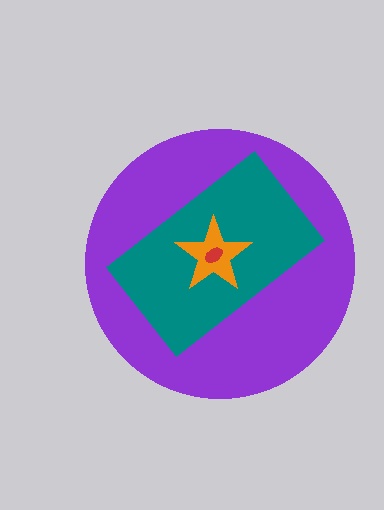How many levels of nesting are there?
4.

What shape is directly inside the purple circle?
The teal rectangle.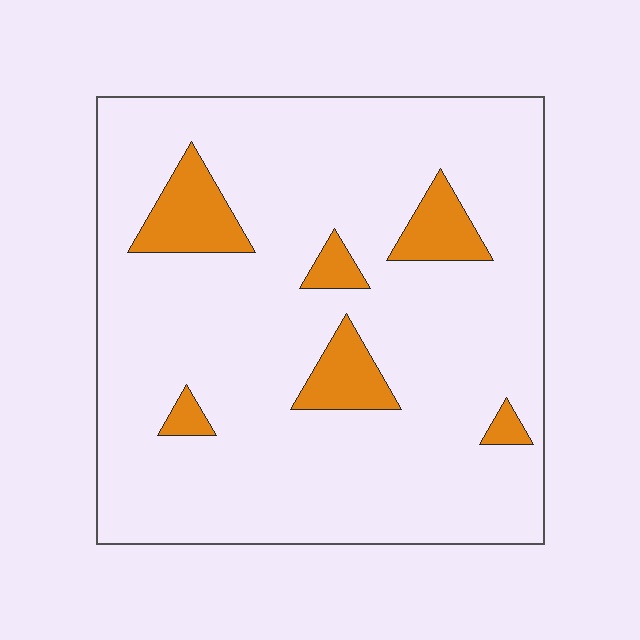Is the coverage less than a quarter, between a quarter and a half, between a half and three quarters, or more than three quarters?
Less than a quarter.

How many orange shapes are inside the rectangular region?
6.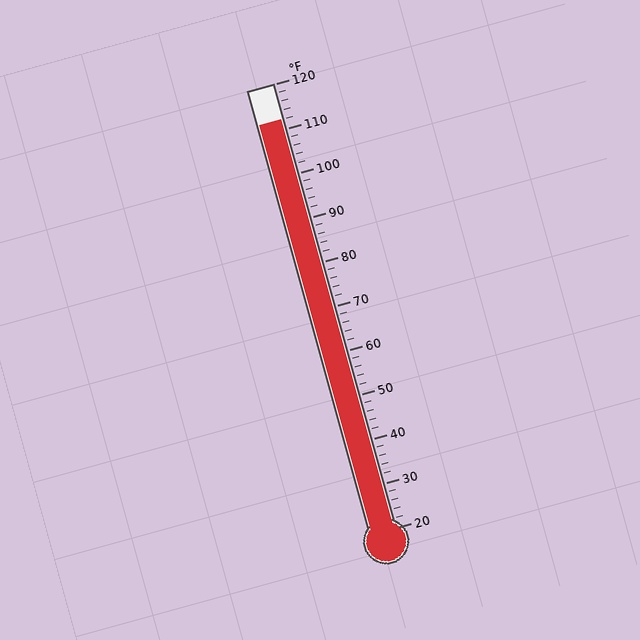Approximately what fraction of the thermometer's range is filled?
The thermometer is filled to approximately 90% of its range.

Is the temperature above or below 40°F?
The temperature is above 40°F.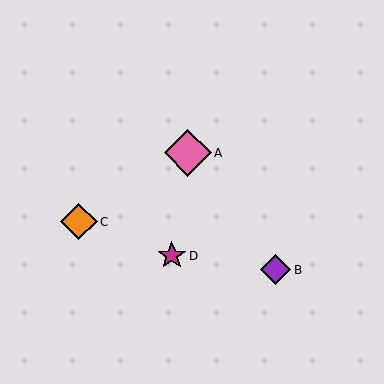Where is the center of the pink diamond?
The center of the pink diamond is at (188, 153).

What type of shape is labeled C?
Shape C is an orange diamond.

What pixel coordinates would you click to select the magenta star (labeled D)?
Click at (172, 256) to select the magenta star D.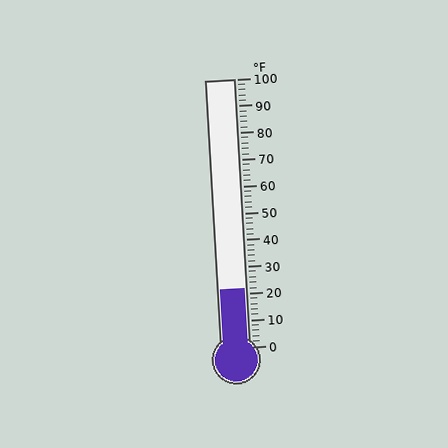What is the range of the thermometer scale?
The thermometer scale ranges from 0°F to 100°F.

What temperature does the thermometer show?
The thermometer shows approximately 22°F.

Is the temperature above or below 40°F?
The temperature is below 40°F.